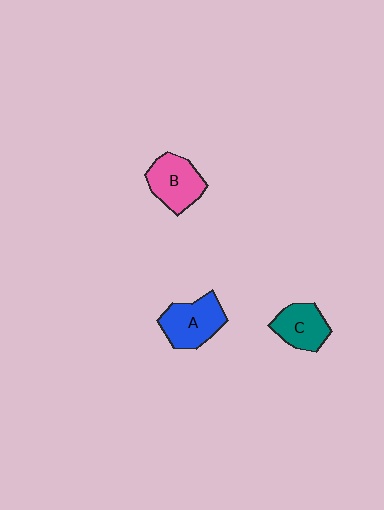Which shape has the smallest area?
Shape C (teal).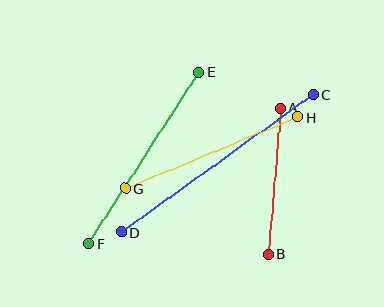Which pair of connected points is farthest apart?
Points C and D are farthest apart.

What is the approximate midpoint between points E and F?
The midpoint is at approximately (144, 158) pixels.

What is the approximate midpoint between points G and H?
The midpoint is at approximately (211, 153) pixels.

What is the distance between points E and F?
The distance is approximately 204 pixels.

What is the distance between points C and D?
The distance is approximately 236 pixels.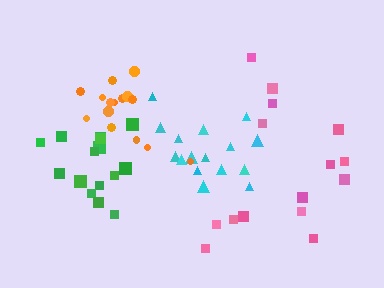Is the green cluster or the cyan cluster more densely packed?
Green.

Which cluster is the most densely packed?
Green.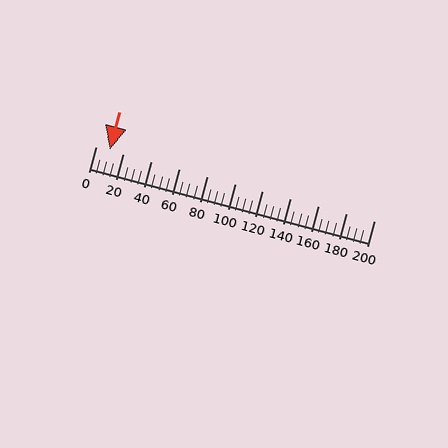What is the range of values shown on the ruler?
The ruler shows values from 0 to 200.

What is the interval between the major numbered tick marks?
The major tick marks are spaced 20 units apart.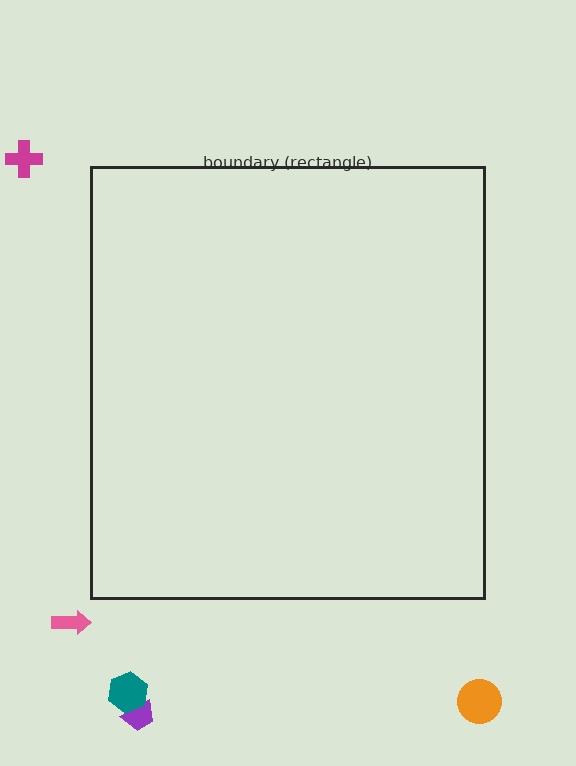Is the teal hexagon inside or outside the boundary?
Outside.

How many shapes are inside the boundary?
0 inside, 5 outside.